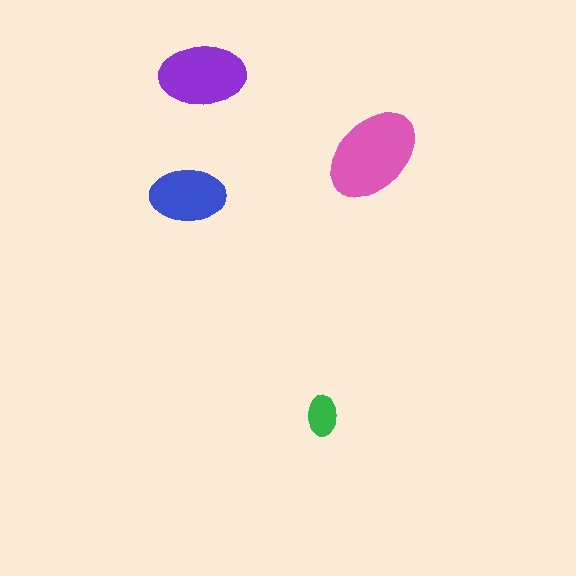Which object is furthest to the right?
The pink ellipse is rightmost.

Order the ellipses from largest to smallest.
the pink one, the purple one, the blue one, the green one.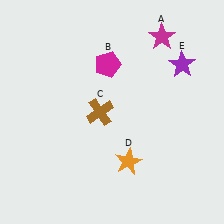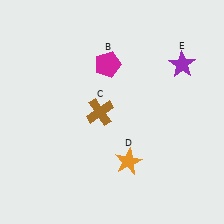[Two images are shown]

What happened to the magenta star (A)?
The magenta star (A) was removed in Image 2. It was in the top-right area of Image 1.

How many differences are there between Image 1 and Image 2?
There is 1 difference between the two images.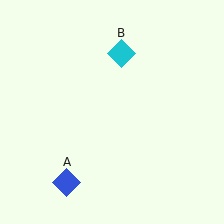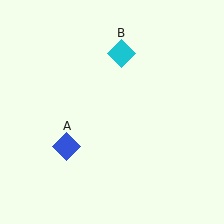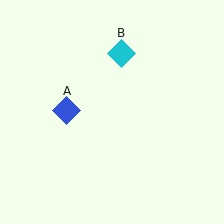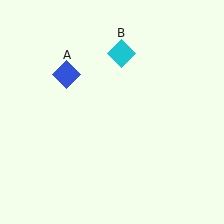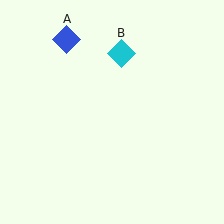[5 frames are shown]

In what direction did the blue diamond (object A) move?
The blue diamond (object A) moved up.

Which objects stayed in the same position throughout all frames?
Cyan diamond (object B) remained stationary.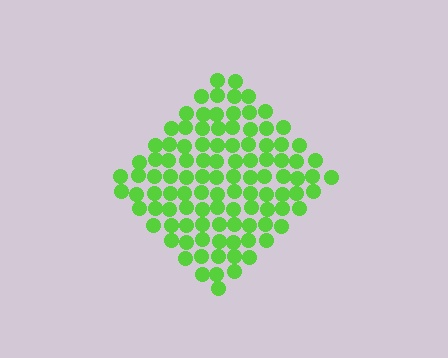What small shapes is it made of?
It is made of small circles.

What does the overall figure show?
The overall figure shows a diamond.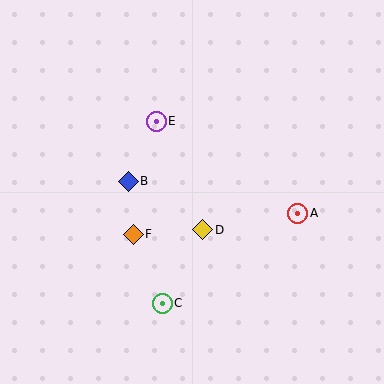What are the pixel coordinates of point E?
Point E is at (156, 121).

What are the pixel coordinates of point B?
Point B is at (128, 181).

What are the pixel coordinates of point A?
Point A is at (298, 213).